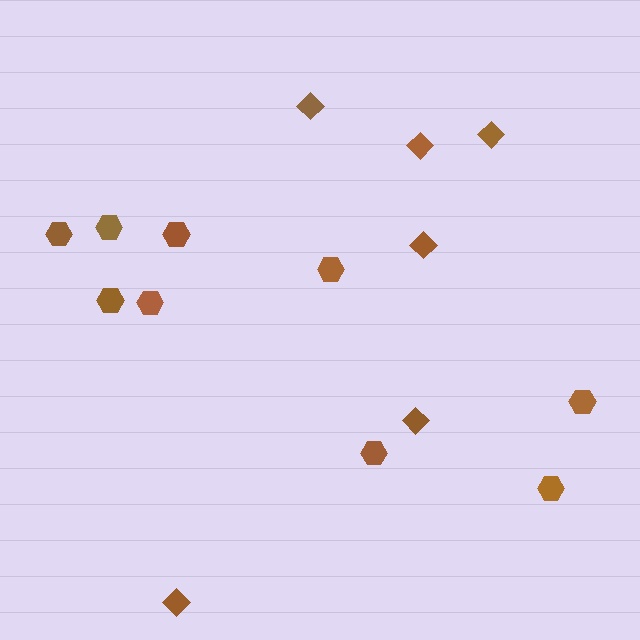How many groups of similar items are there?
There are 2 groups: one group of diamonds (6) and one group of hexagons (9).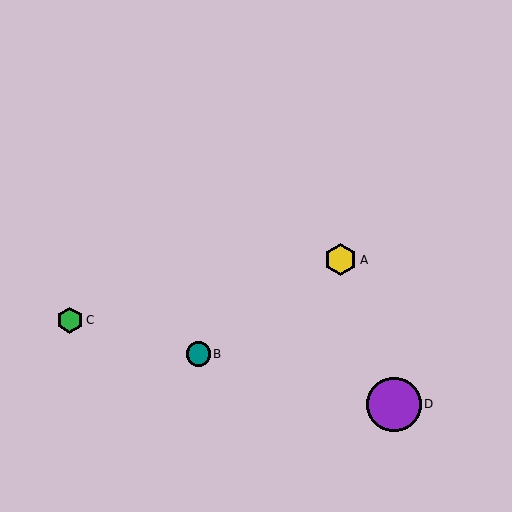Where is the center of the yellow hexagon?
The center of the yellow hexagon is at (341, 260).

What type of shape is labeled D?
Shape D is a purple circle.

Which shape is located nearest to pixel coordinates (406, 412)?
The purple circle (labeled D) at (394, 404) is nearest to that location.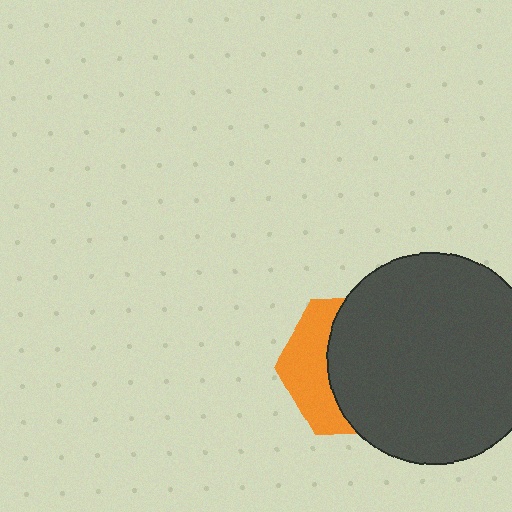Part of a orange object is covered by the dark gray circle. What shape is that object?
It is a hexagon.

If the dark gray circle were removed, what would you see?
You would see the complete orange hexagon.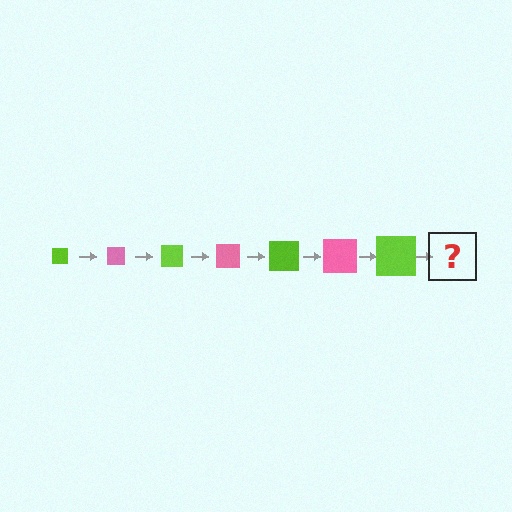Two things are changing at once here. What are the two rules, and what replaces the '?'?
The two rules are that the square grows larger each step and the color cycles through lime and pink. The '?' should be a pink square, larger than the previous one.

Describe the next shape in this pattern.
It should be a pink square, larger than the previous one.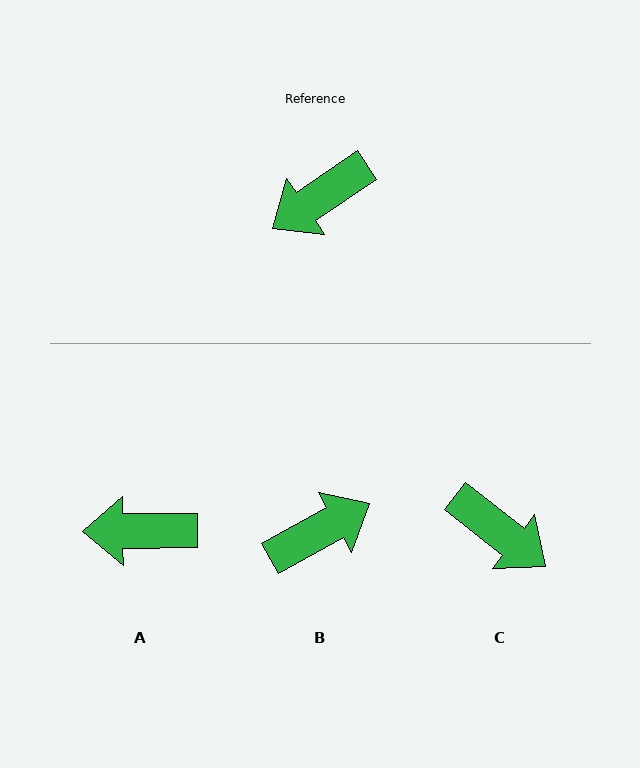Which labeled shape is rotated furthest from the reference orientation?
B, about 175 degrees away.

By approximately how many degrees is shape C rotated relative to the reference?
Approximately 108 degrees counter-clockwise.